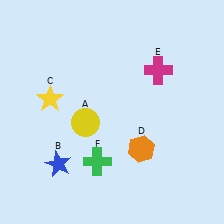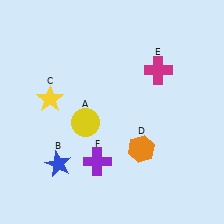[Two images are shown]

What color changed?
The cross (F) changed from green in Image 1 to purple in Image 2.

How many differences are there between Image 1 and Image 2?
There is 1 difference between the two images.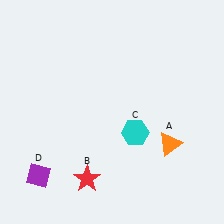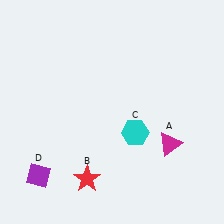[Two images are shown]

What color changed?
The triangle (A) changed from orange in Image 1 to magenta in Image 2.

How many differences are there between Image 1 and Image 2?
There is 1 difference between the two images.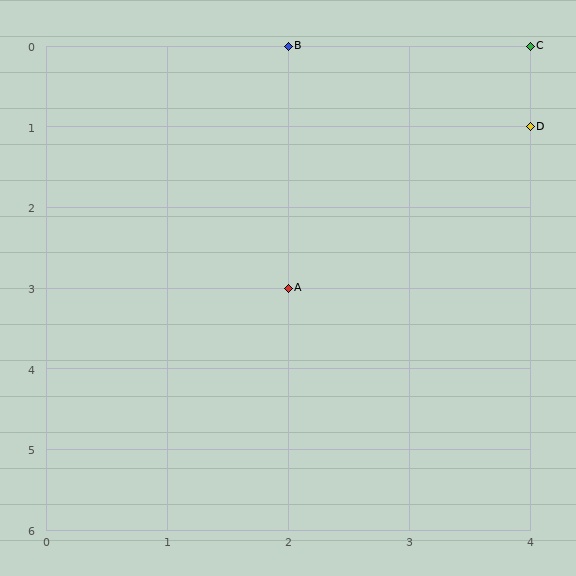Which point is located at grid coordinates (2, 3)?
Point A is at (2, 3).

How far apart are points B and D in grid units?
Points B and D are 2 columns and 1 row apart (about 2.2 grid units diagonally).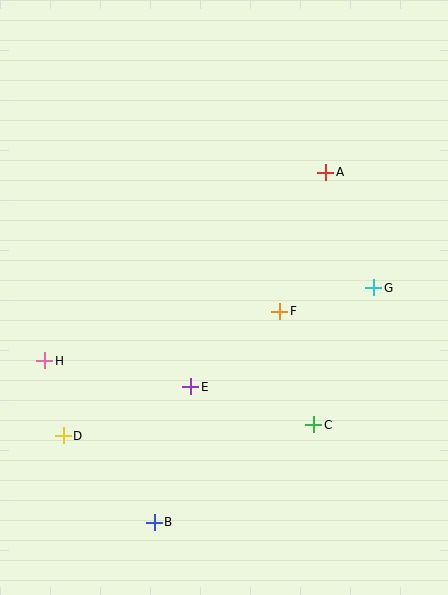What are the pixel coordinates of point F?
Point F is at (280, 311).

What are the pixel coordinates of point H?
Point H is at (45, 361).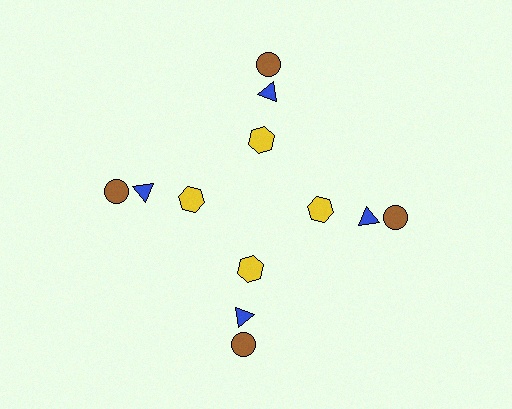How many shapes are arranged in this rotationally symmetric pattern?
There are 12 shapes, arranged in 4 groups of 3.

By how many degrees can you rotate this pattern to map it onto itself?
The pattern maps onto itself every 90 degrees of rotation.